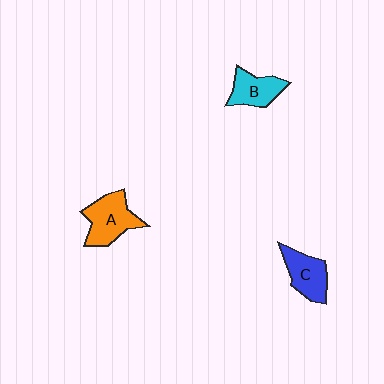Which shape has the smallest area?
Shape B (cyan).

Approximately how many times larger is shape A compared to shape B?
Approximately 1.3 times.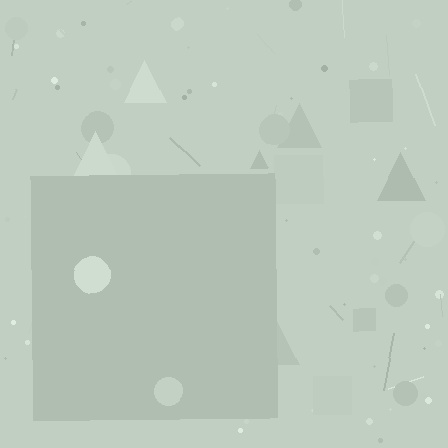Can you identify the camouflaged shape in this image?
The camouflaged shape is a square.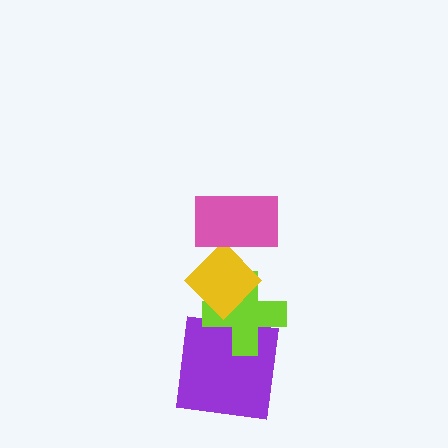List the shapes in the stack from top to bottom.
From top to bottom: the pink rectangle, the yellow diamond, the lime cross, the purple square.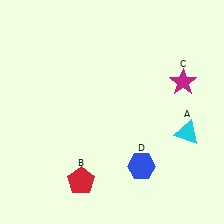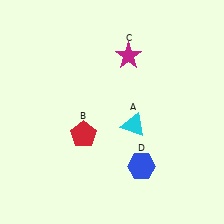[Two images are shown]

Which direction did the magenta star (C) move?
The magenta star (C) moved left.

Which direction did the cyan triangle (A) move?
The cyan triangle (A) moved left.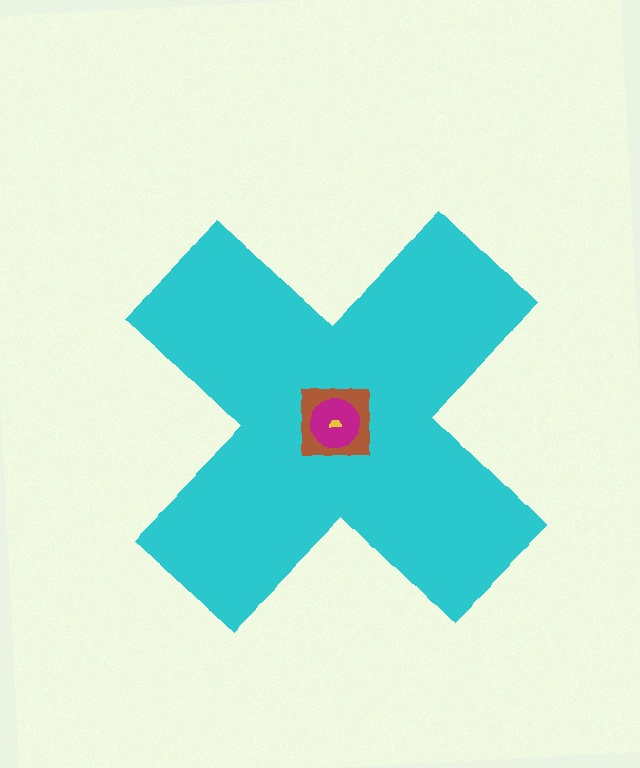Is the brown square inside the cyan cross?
Yes.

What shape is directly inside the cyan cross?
The brown square.